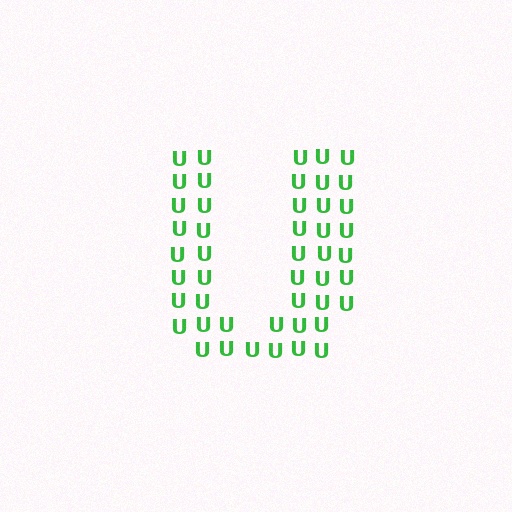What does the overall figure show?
The overall figure shows the letter U.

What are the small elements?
The small elements are letter U's.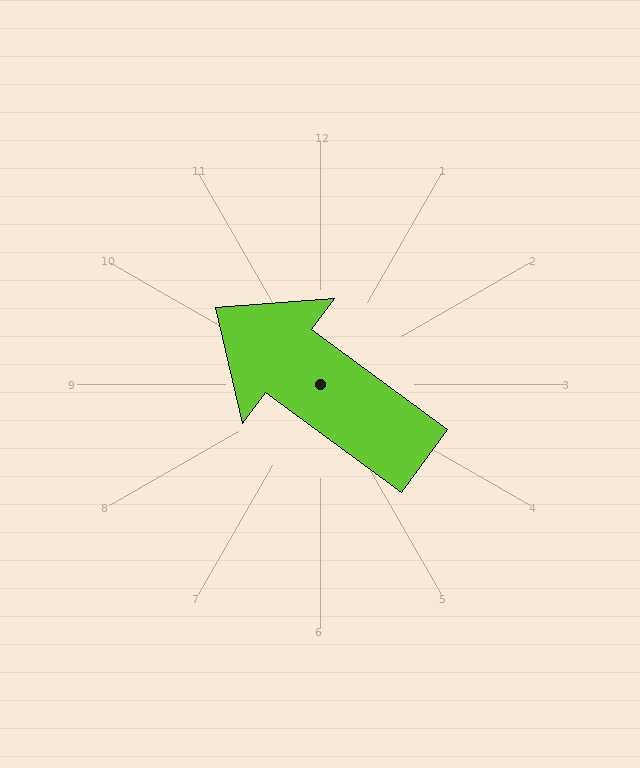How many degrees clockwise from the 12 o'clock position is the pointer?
Approximately 306 degrees.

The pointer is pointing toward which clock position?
Roughly 10 o'clock.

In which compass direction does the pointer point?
Northwest.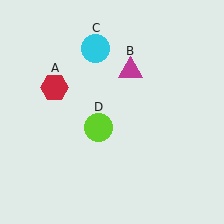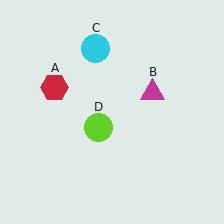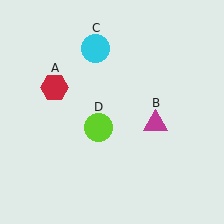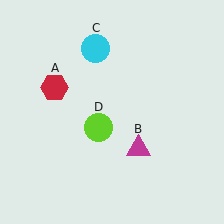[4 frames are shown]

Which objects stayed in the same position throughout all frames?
Red hexagon (object A) and cyan circle (object C) and lime circle (object D) remained stationary.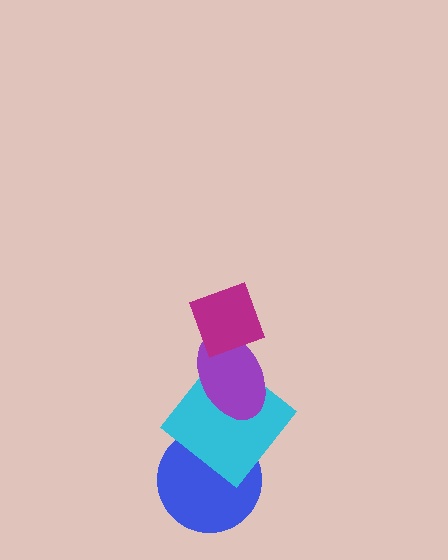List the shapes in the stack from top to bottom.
From top to bottom: the magenta diamond, the purple ellipse, the cyan diamond, the blue circle.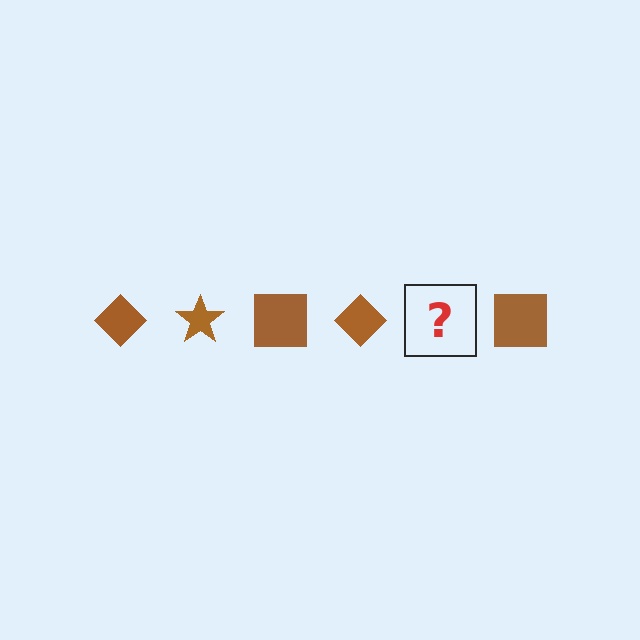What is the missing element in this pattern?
The missing element is a brown star.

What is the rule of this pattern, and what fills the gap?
The rule is that the pattern cycles through diamond, star, square shapes in brown. The gap should be filled with a brown star.